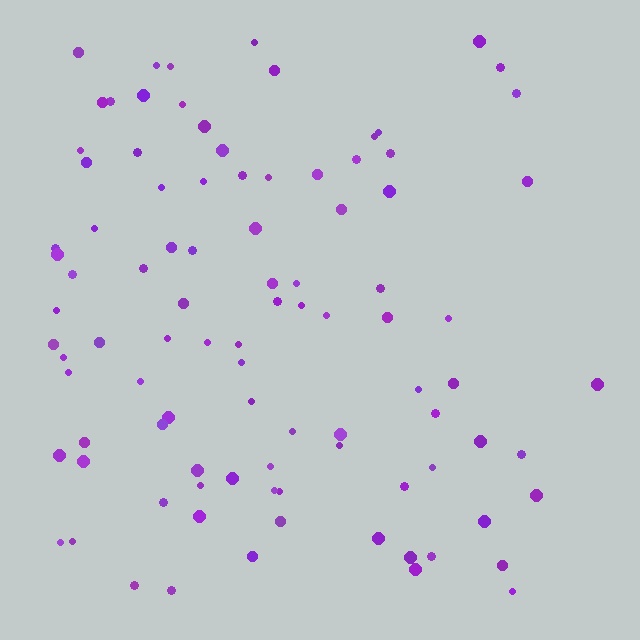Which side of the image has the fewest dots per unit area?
The right.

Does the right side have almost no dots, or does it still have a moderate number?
Still a moderate number, just noticeably fewer than the left.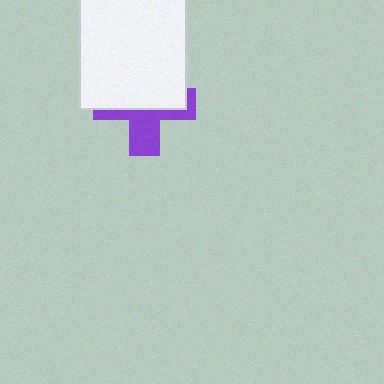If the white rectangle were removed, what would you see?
You would see the complete purple cross.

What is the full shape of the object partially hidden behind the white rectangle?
The partially hidden object is a purple cross.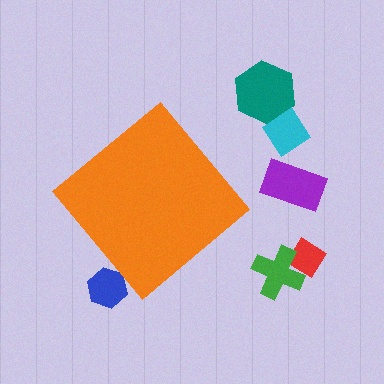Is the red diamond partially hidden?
No, the red diamond is fully visible.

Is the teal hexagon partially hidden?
No, the teal hexagon is fully visible.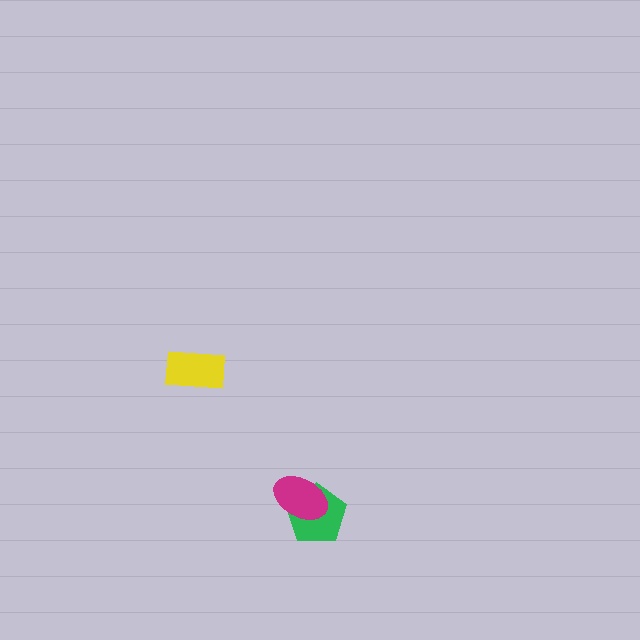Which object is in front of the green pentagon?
The magenta ellipse is in front of the green pentagon.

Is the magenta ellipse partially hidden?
No, no other shape covers it.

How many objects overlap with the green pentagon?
1 object overlaps with the green pentagon.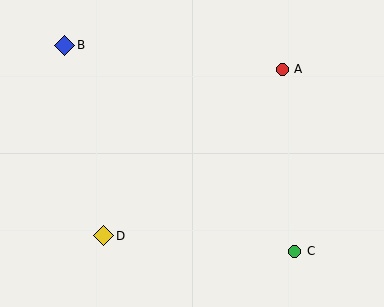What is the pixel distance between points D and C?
The distance between D and C is 192 pixels.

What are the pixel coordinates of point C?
Point C is at (295, 251).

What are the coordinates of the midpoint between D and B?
The midpoint between D and B is at (84, 140).